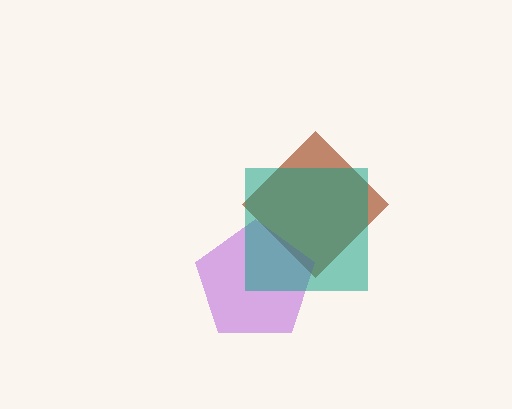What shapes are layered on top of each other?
The layered shapes are: a brown diamond, a purple pentagon, a teal square.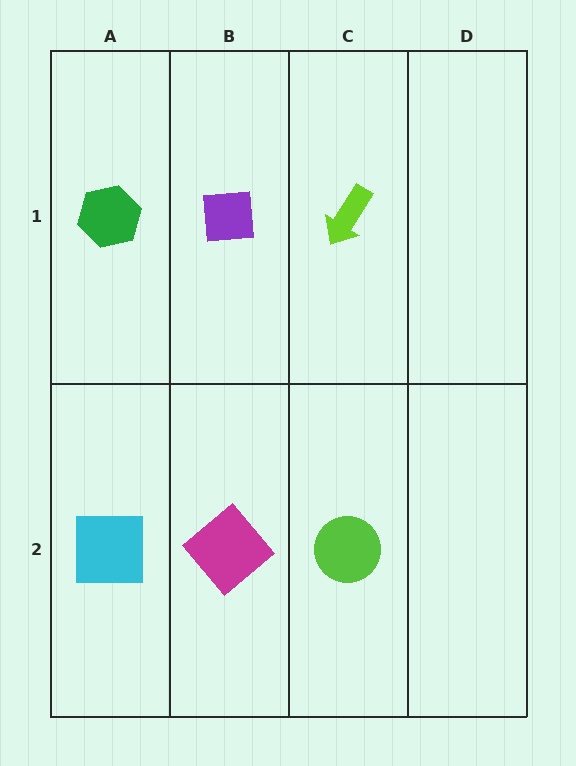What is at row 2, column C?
A lime circle.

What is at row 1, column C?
A lime arrow.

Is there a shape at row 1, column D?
No, that cell is empty.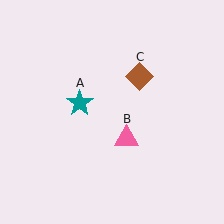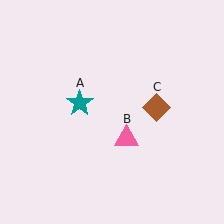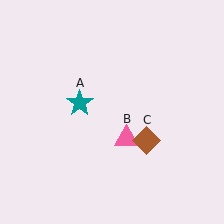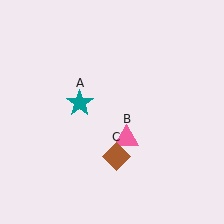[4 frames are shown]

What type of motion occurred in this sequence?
The brown diamond (object C) rotated clockwise around the center of the scene.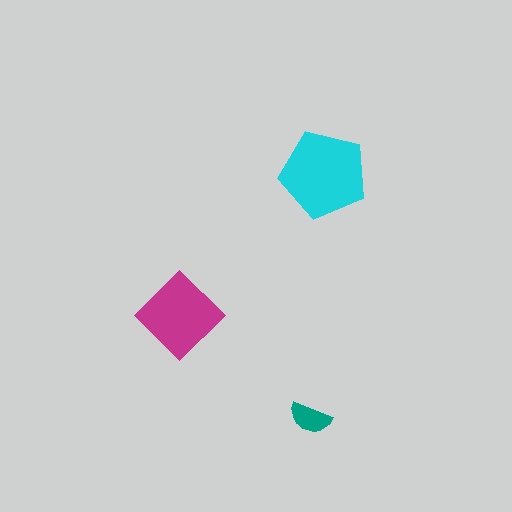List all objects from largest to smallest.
The cyan pentagon, the magenta diamond, the teal semicircle.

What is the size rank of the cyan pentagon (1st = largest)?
1st.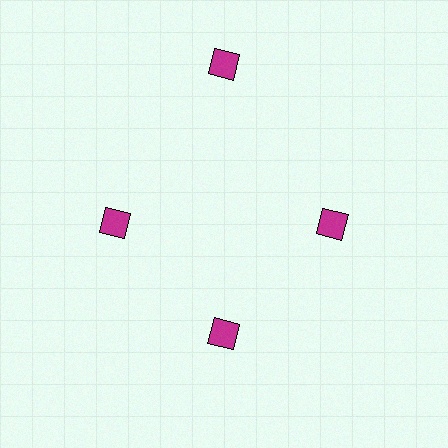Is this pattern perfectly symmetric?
No. The 4 magenta diamonds are arranged in a ring, but one element near the 12 o'clock position is pushed outward from the center, breaking the 4-fold rotational symmetry.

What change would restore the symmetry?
The symmetry would be restored by moving it inward, back onto the ring so that all 4 diamonds sit at equal angles and equal distance from the center.